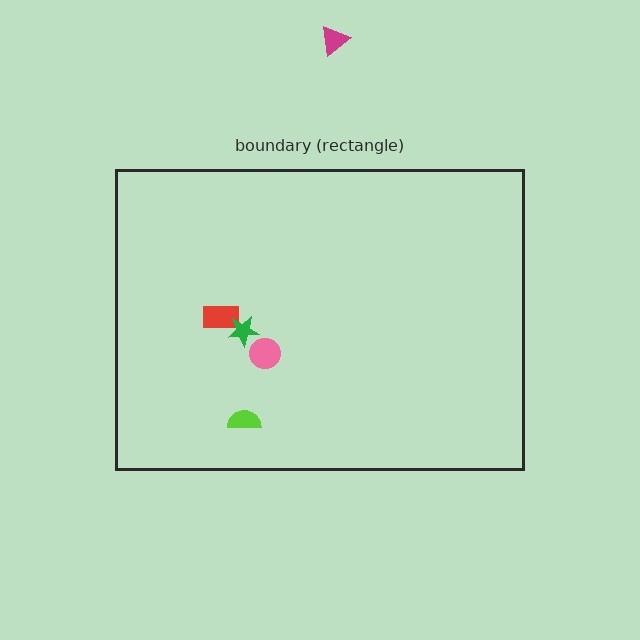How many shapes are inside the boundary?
4 inside, 1 outside.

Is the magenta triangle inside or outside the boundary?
Outside.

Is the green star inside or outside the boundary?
Inside.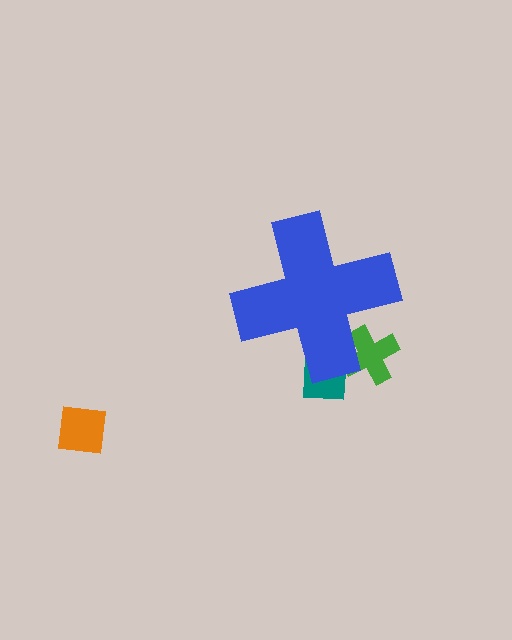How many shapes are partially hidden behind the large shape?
2 shapes are partially hidden.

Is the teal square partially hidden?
Yes, the teal square is partially hidden behind the blue cross.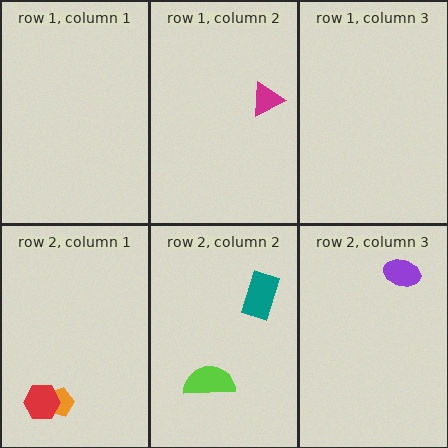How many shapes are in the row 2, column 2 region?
2.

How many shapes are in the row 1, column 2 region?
1.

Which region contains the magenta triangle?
The row 1, column 2 region.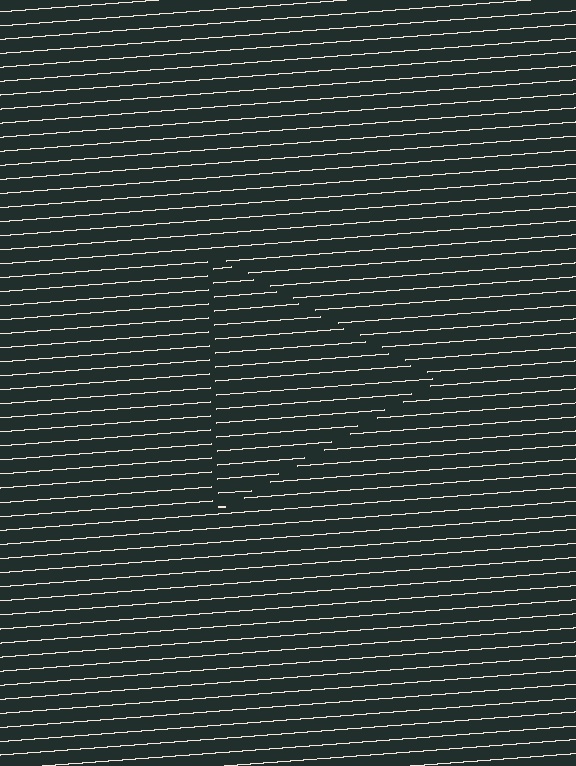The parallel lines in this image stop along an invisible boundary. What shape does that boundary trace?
An illusory triangle. The interior of the shape contains the same grating, shifted by half a period — the contour is defined by the phase discontinuity where line-ends from the inner and outer gratings abut.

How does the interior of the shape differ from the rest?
The interior of the shape contains the same grating, shifted by half a period — the contour is defined by the phase discontinuity where line-ends from the inner and outer gratings abut.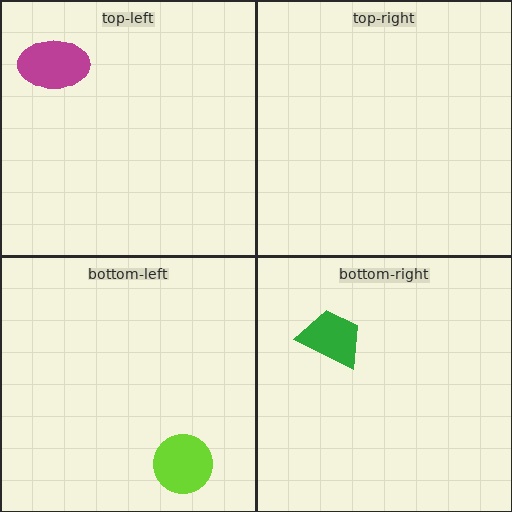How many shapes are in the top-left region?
1.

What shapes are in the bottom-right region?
The green trapezoid.